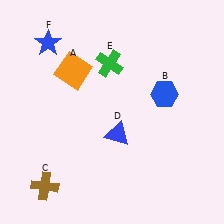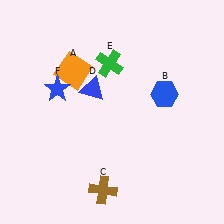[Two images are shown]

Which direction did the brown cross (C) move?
The brown cross (C) moved right.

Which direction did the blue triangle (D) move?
The blue triangle (D) moved up.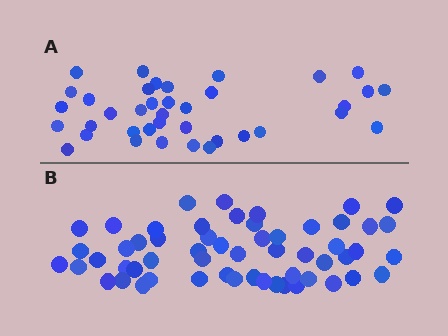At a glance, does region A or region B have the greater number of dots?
Region B (the bottom region) has more dots.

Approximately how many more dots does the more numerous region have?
Region B has approximately 20 more dots than region A.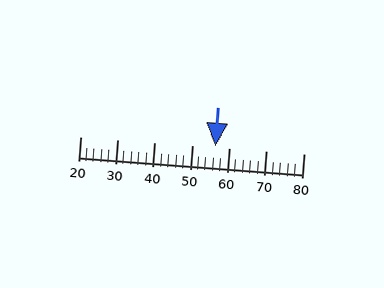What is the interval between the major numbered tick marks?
The major tick marks are spaced 10 units apart.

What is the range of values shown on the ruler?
The ruler shows values from 20 to 80.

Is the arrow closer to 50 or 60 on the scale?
The arrow is closer to 60.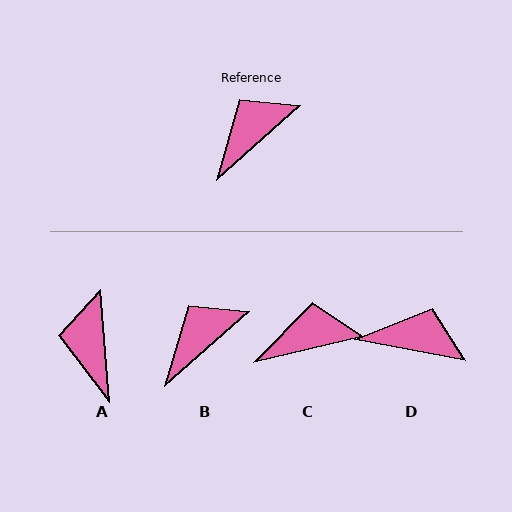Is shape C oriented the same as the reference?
No, it is off by about 28 degrees.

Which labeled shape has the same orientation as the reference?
B.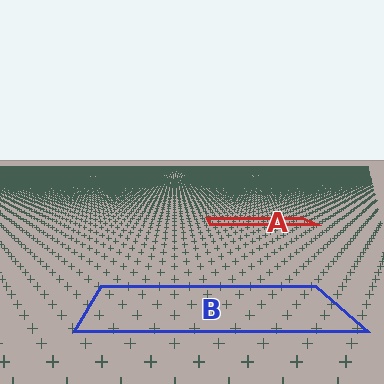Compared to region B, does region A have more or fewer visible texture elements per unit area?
Region A has more texture elements per unit area — they are packed more densely because it is farther away.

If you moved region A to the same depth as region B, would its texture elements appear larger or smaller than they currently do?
They would appear larger. At a closer depth, the same texture elements are projected at a bigger on-screen size.